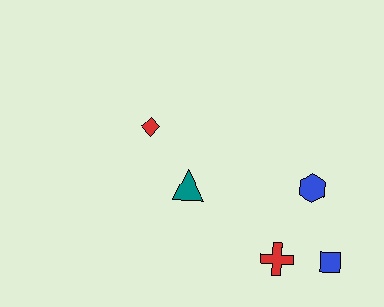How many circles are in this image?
There are no circles.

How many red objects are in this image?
There are 2 red objects.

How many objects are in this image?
There are 5 objects.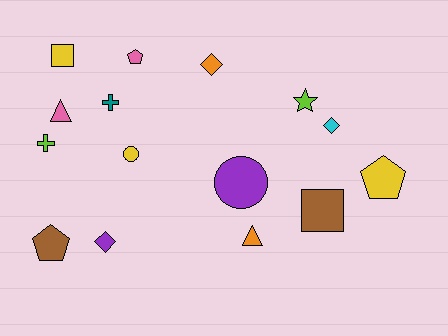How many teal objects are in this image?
There is 1 teal object.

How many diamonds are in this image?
There are 3 diamonds.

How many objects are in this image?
There are 15 objects.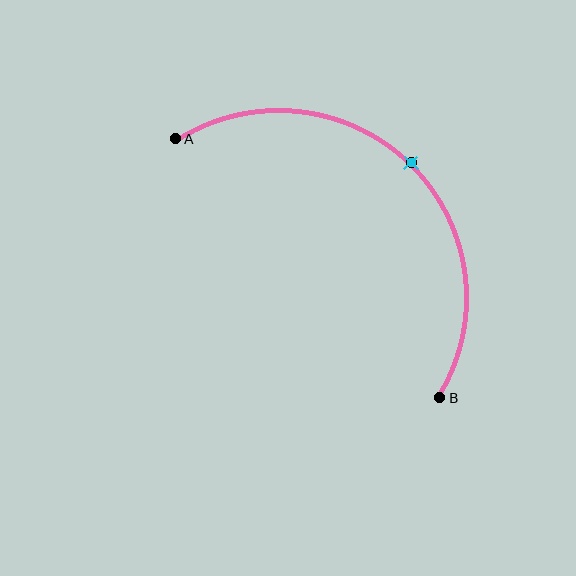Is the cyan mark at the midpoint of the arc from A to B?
Yes. The cyan mark lies on the arc at equal arc-length from both A and B — it is the arc midpoint.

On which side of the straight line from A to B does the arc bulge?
The arc bulges above and to the right of the straight line connecting A and B.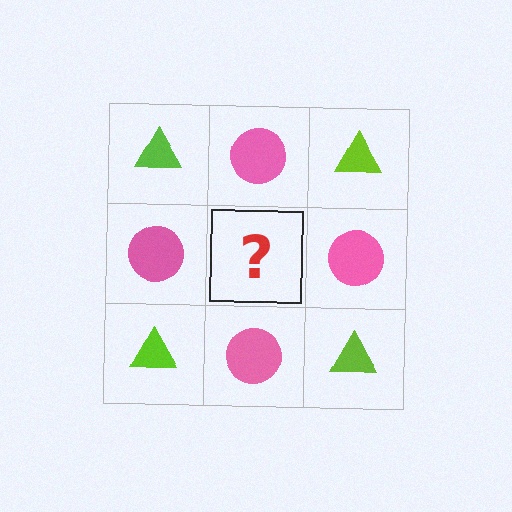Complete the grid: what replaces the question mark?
The question mark should be replaced with a lime triangle.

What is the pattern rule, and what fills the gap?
The rule is that it alternates lime triangle and pink circle in a checkerboard pattern. The gap should be filled with a lime triangle.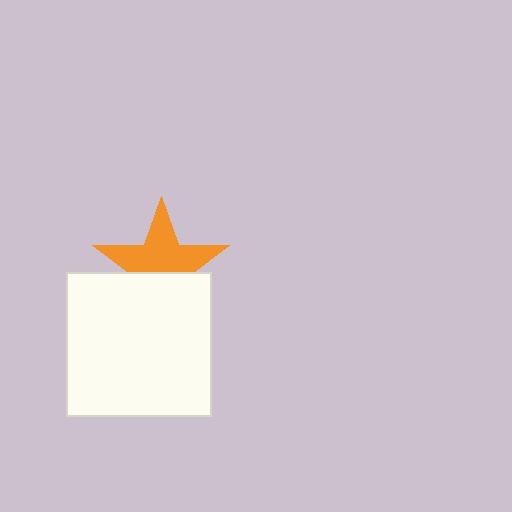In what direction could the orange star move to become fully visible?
The orange star could move up. That would shift it out from behind the white rectangle entirely.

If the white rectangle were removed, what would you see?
You would see the complete orange star.